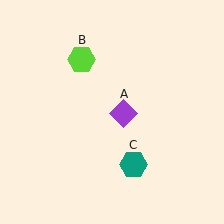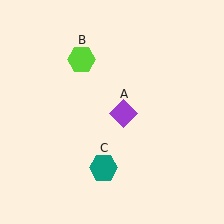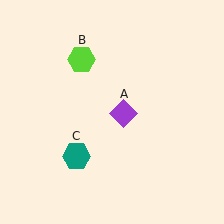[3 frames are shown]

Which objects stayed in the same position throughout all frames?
Purple diamond (object A) and lime hexagon (object B) remained stationary.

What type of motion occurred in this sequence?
The teal hexagon (object C) rotated clockwise around the center of the scene.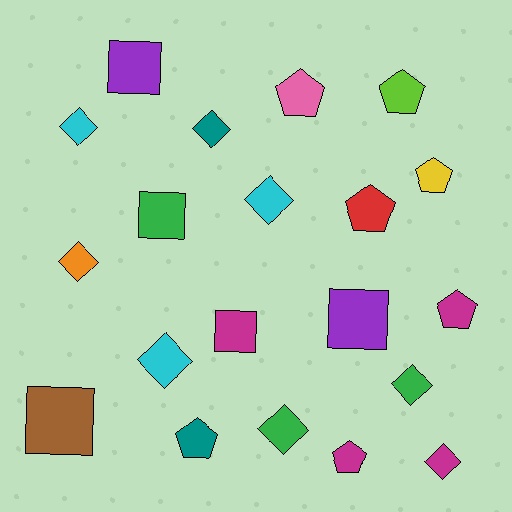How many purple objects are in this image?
There are 2 purple objects.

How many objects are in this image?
There are 20 objects.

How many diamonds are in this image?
There are 8 diamonds.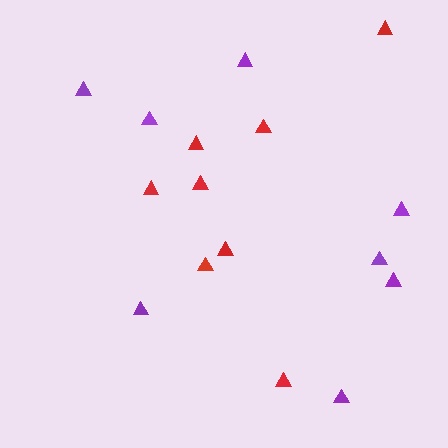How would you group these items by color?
There are 2 groups: one group of purple triangles (8) and one group of red triangles (8).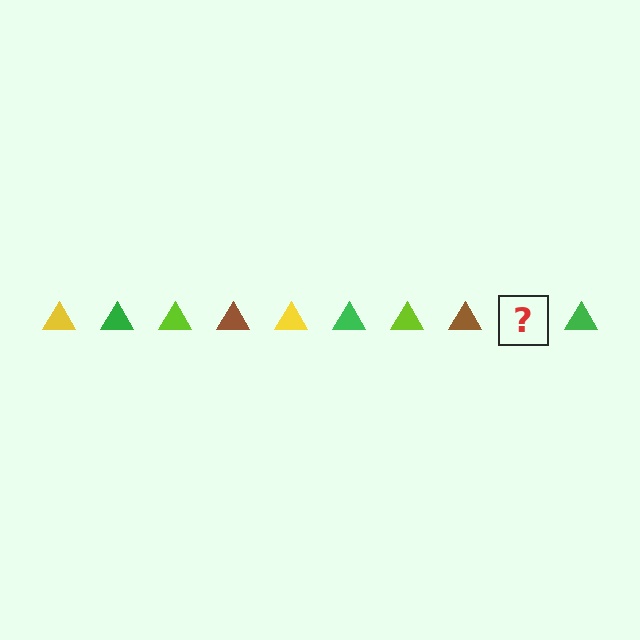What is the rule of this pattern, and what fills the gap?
The rule is that the pattern cycles through yellow, green, lime, brown triangles. The gap should be filled with a yellow triangle.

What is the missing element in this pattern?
The missing element is a yellow triangle.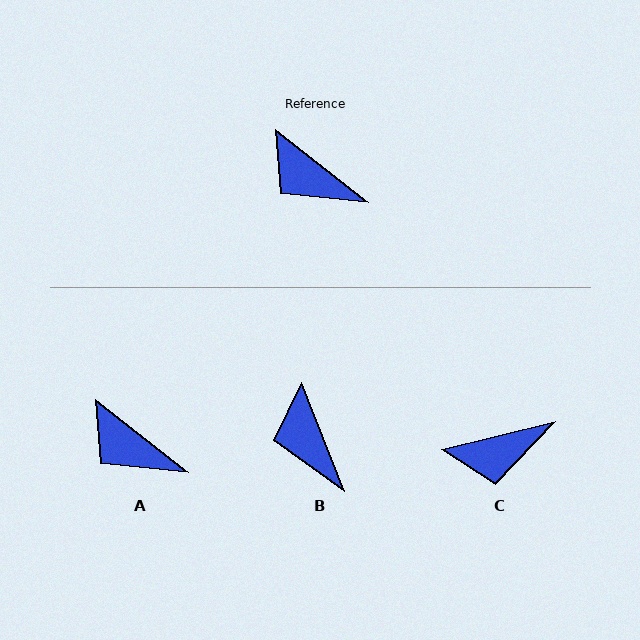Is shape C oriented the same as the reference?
No, it is off by about 52 degrees.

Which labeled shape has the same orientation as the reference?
A.